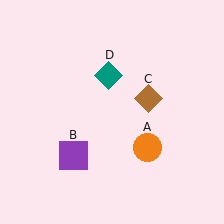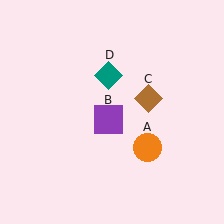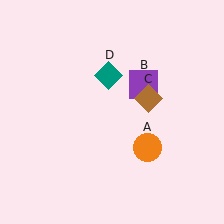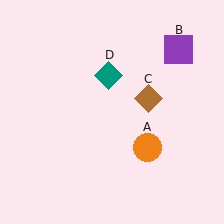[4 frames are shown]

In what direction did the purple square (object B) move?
The purple square (object B) moved up and to the right.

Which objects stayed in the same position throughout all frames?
Orange circle (object A) and brown diamond (object C) and teal diamond (object D) remained stationary.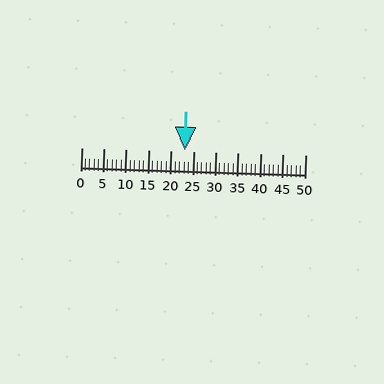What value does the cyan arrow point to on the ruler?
The cyan arrow points to approximately 23.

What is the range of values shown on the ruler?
The ruler shows values from 0 to 50.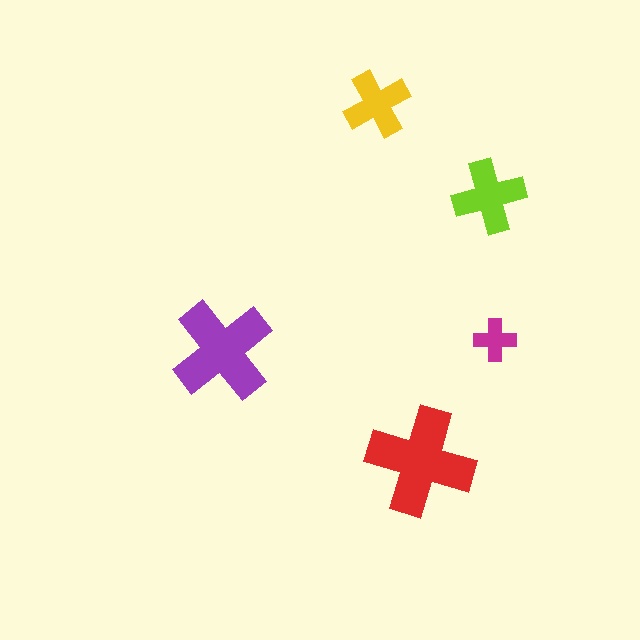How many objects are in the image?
There are 5 objects in the image.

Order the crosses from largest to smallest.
the red one, the purple one, the lime one, the yellow one, the magenta one.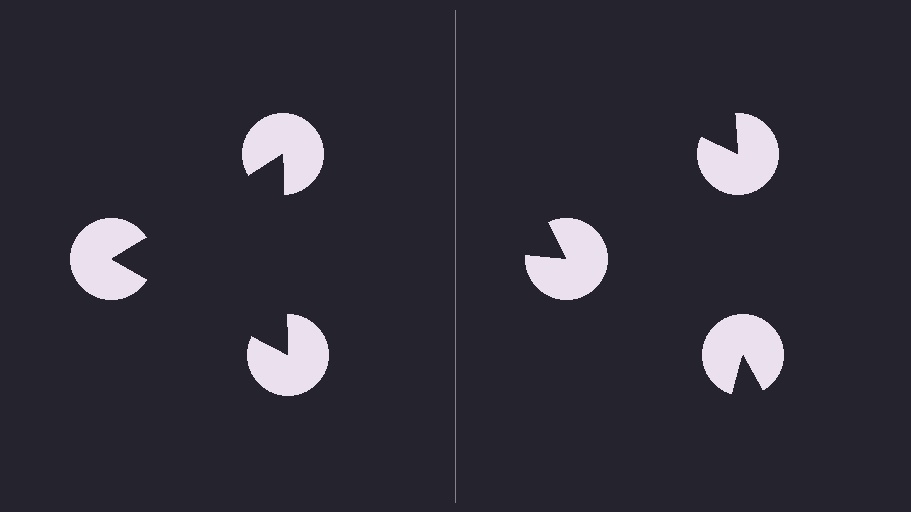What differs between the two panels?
The pac-man discs are positioned identically on both sides; only the wedge orientations differ. On the left they align to a triangle; on the right they are misaligned.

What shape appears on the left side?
An illusory triangle.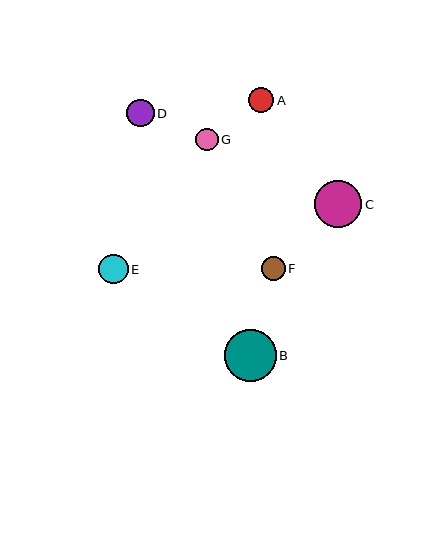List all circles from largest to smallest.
From largest to smallest: B, C, E, D, A, F, G.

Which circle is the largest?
Circle B is the largest with a size of approximately 52 pixels.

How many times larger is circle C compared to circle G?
Circle C is approximately 2.1 times the size of circle G.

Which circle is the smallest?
Circle G is the smallest with a size of approximately 23 pixels.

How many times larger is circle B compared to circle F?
Circle B is approximately 2.2 times the size of circle F.